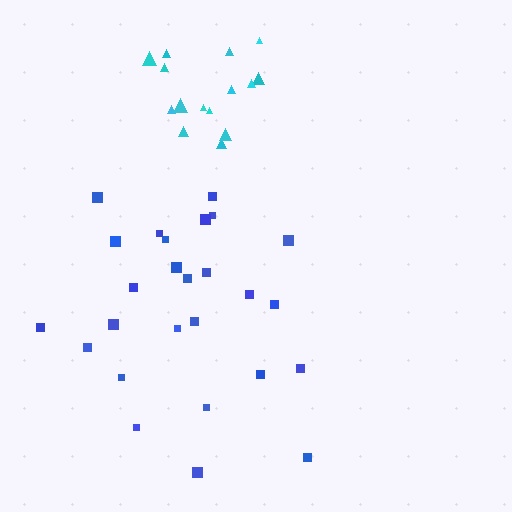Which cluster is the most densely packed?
Cyan.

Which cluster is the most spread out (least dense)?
Blue.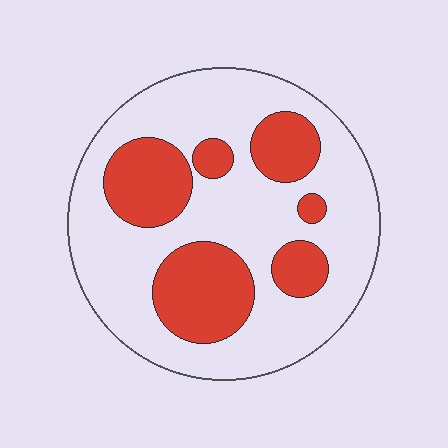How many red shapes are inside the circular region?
6.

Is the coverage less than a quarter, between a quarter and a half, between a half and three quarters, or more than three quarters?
Between a quarter and a half.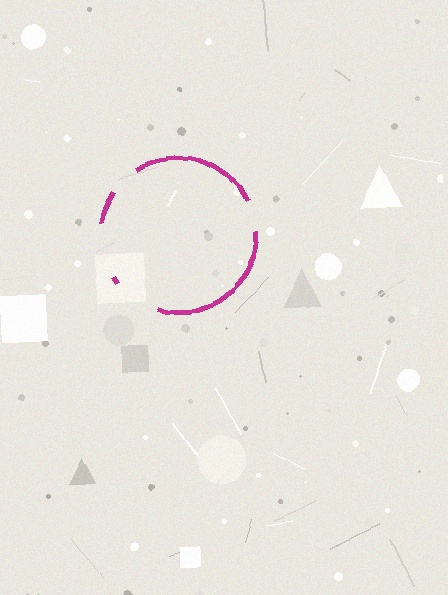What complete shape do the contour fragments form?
The contour fragments form a circle.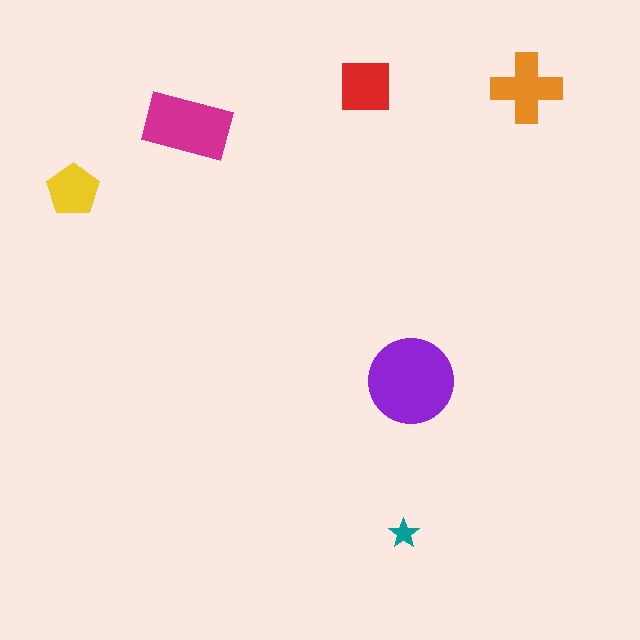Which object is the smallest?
The teal star.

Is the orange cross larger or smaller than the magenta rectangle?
Smaller.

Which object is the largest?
The purple circle.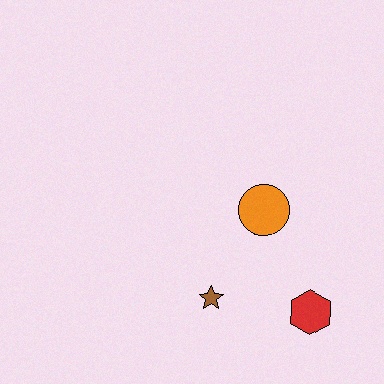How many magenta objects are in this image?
There are no magenta objects.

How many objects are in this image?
There are 3 objects.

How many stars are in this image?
There is 1 star.